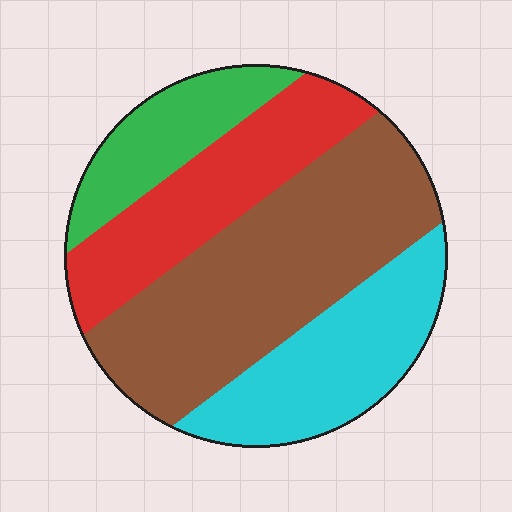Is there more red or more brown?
Brown.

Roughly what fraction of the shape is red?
Red takes up about one quarter (1/4) of the shape.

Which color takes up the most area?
Brown, at roughly 40%.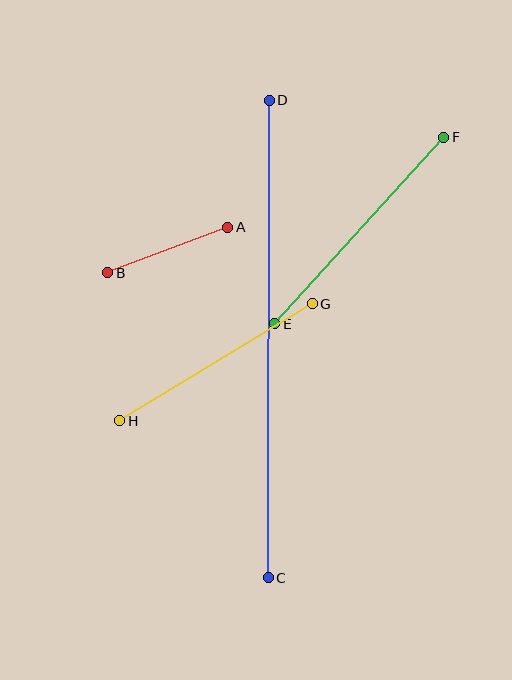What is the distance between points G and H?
The distance is approximately 226 pixels.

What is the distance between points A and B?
The distance is approximately 129 pixels.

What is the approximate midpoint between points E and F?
The midpoint is at approximately (359, 230) pixels.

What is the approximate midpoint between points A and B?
The midpoint is at approximately (168, 250) pixels.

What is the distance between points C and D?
The distance is approximately 477 pixels.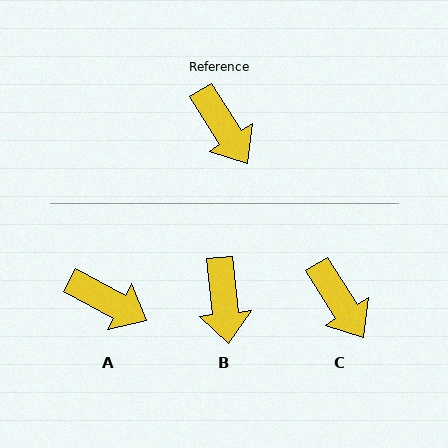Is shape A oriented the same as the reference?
No, it is off by about 30 degrees.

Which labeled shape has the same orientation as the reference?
C.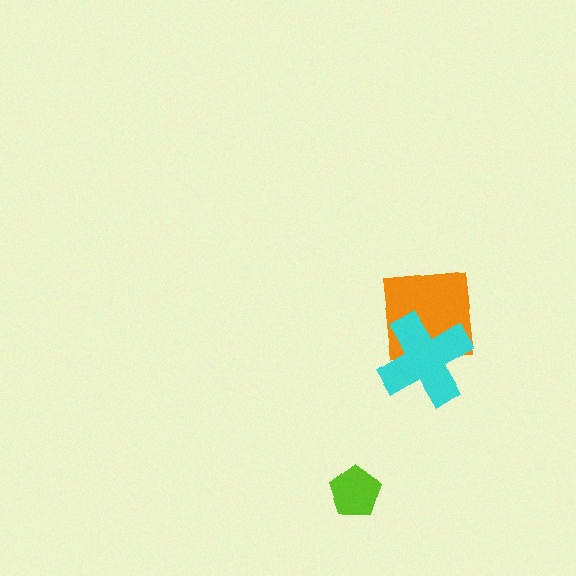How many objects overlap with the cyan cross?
1 object overlaps with the cyan cross.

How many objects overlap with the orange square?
1 object overlaps with the orange square.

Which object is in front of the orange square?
The cyan cross is in front of the orange square.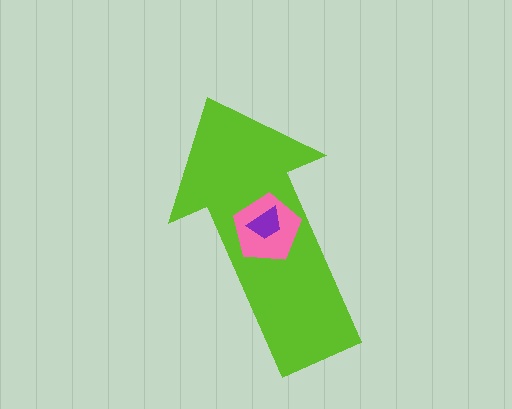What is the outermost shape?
The lime arrow.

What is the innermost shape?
The purple trapezoid.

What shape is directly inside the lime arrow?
The pink pentagon.